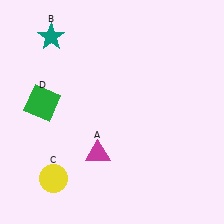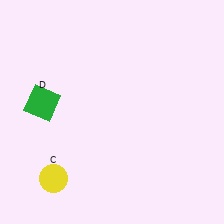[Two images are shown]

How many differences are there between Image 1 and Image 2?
There are 2 differences between the two images.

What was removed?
The teal star (B), the magenta triangle (A) were removed in Image 2.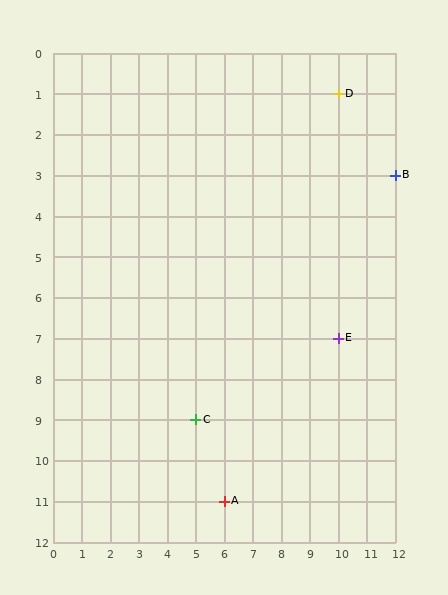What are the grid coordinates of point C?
Point C is at grid coordinates (5, 9).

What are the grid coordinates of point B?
Point B is at grid coordinates (12, 3).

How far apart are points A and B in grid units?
Points A and B are 6 columns and 8 rows apart (about 10.0 grid units diagonally).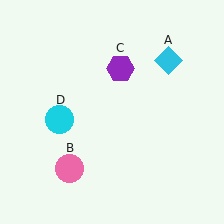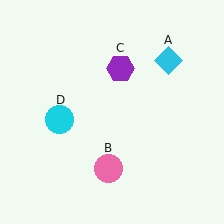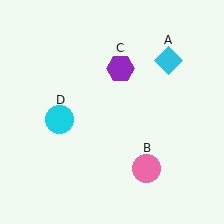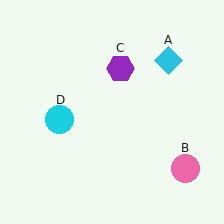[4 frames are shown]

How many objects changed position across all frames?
1 object changed position: pink circle (object B).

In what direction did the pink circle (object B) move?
The pink circle (object B) moved right.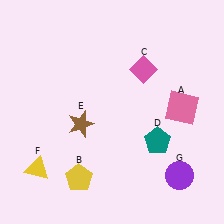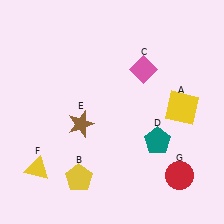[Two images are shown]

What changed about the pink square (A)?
In Image 1, A is pink. In Image 2, it changed to yellow.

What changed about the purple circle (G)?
In Image 1, G is purple. In Image 2, it changed to red.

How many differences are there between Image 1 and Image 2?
There are 2 differences between the two images.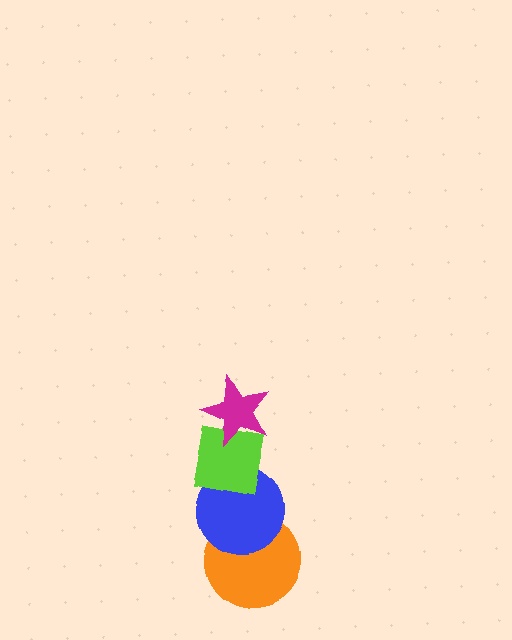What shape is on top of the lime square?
The magenta star is on top of the lime square.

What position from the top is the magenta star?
The magenta star is 1st from the top.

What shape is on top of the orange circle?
The blue circle is on top of the orange circle.